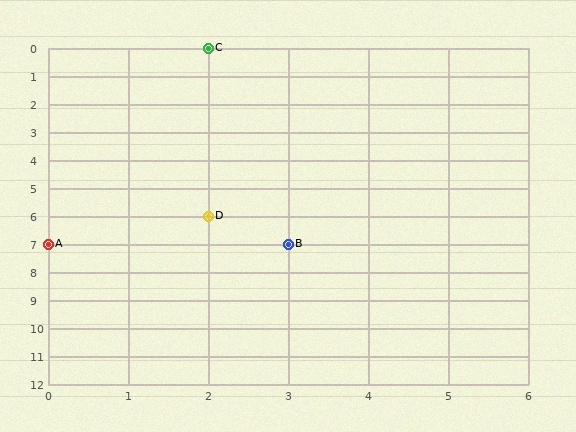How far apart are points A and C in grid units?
Points A and C are 2 columns and 7 rows apart (about 7.3 grid units diagonally).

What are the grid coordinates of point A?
Point A is at grid coordinates (0, 7).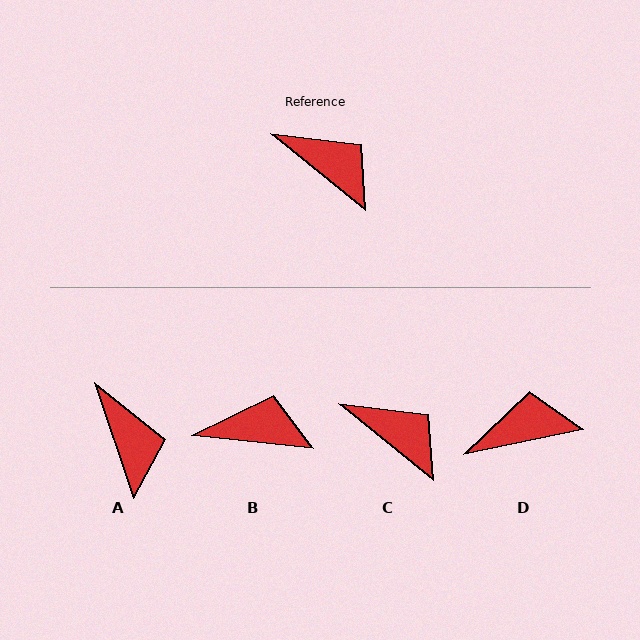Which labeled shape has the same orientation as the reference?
C.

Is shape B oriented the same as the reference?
No, it is off by about 33 degrees.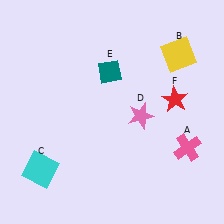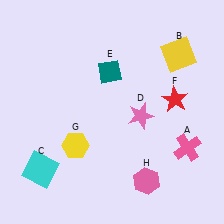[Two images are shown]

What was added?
A yellow hexagon (G), a pink hexagon (H) were added in Image 2.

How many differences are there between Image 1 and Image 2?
There are 2 differences between the two images.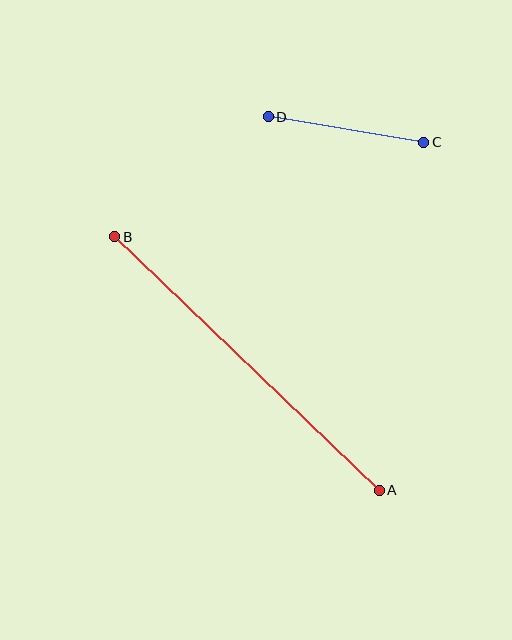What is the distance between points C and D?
The distance is approximately 158 pixels.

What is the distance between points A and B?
The distance is approximately 366 pixels.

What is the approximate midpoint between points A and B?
The midpoint is at approximately (247, 363) pixels.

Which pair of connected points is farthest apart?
Points A and B are farthest apart.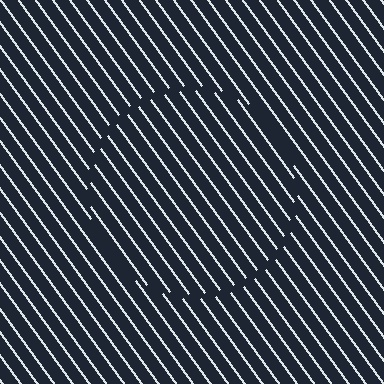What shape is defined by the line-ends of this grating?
An illusory circle. The interior of the shape contains the same grating, shifted by half a period — the contour is defined by the phase discontinuity where line-ends from the inner and outer gratings abut.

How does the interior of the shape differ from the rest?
The interior of the shape contains the same grating, shifted by half a period — the contour is defined by the phase discontinuity where line-ends from the inner and outer gratings abut.